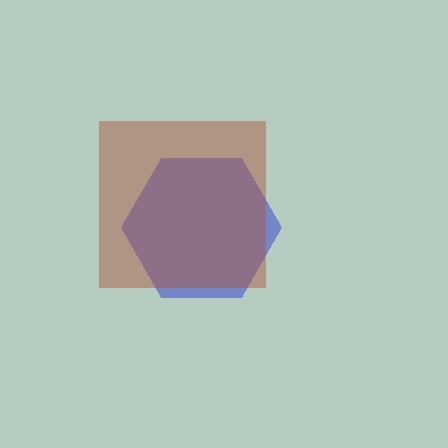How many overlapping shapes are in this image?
There are 2 overlapping shapes in the image.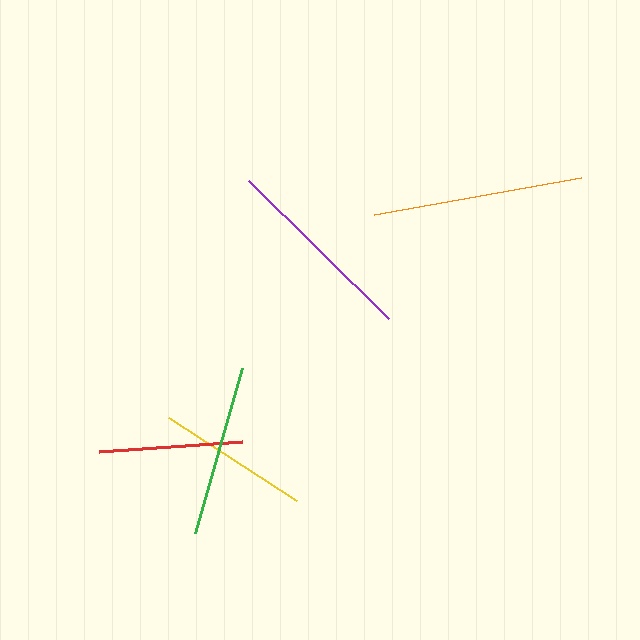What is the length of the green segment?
The green segment is approximately 171 pixels long.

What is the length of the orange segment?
The orange segment is approximately 211 pixels long.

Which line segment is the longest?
The orange line is the longest at approximately 211 pixels.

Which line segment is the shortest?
The red line is the shortest at approximately 144 pixels.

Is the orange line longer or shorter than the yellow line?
The orange line is longer than the yellow line.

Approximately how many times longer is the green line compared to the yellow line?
The green line is approximately 1.1 times the length of the yellow line.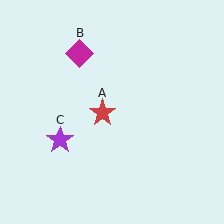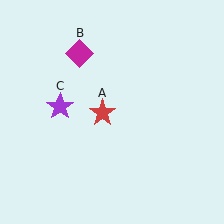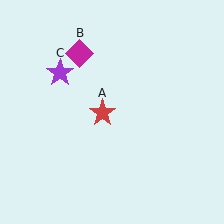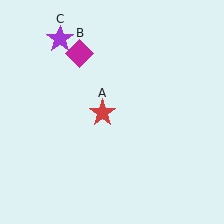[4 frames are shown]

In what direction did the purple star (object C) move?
The purple star (object C) moved up.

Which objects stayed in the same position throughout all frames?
Red star (object A) and magenta diamond (object B) remained stationary.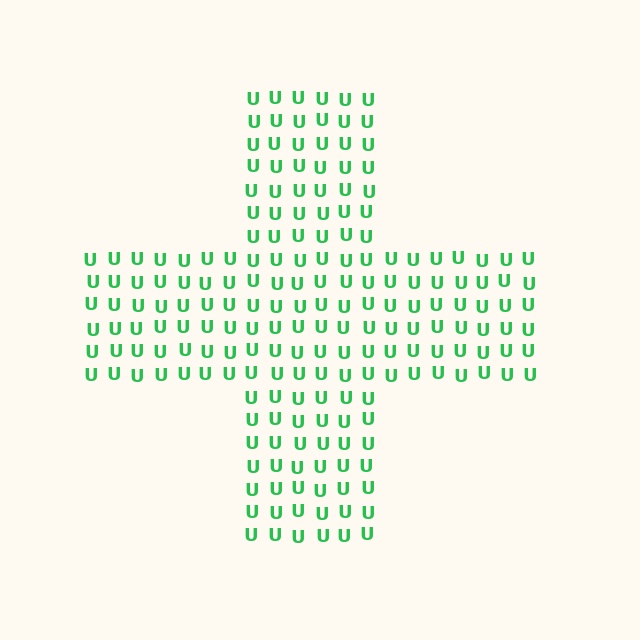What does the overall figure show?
The overall figure shows a cross.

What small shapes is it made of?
It is made of small letter U's.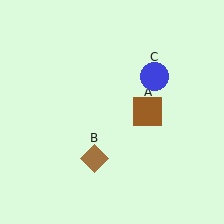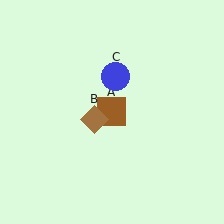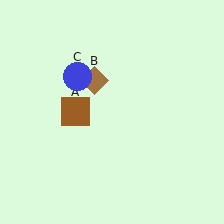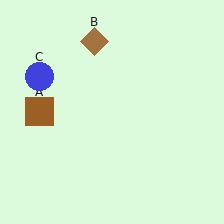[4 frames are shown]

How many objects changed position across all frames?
3 objects changed position: brown square (object A), brown diamond (object B), blue circle (object C).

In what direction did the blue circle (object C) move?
The blue circle (object C) moved left.